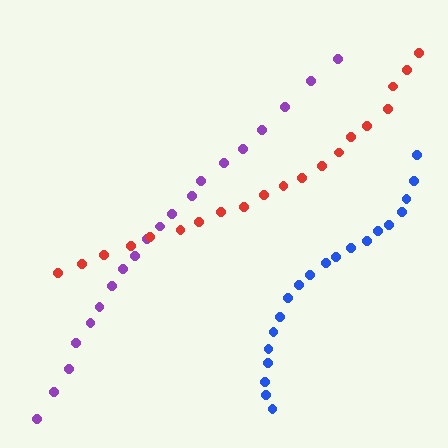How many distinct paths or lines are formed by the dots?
There are 3 distinct paths.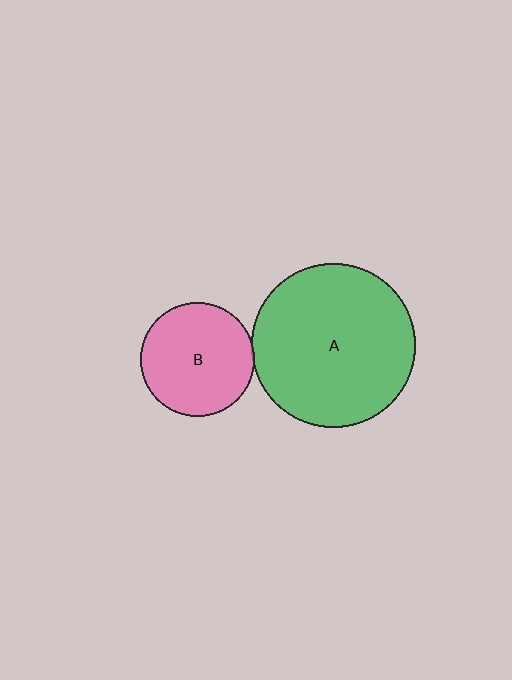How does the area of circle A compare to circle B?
Approximately 2.1 times.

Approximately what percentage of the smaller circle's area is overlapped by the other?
Approximately 5%.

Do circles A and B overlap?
Yes.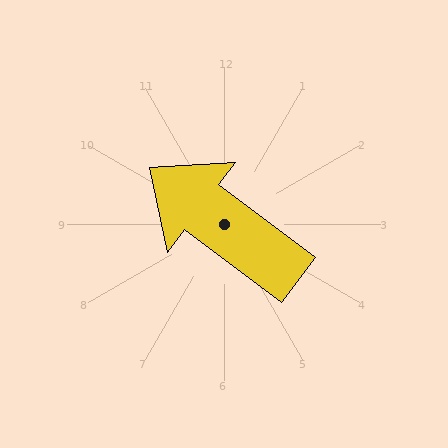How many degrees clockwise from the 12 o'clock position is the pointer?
Approximately 307 degrees.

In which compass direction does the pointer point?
Northwest.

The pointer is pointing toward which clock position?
Roughly 10 o'clock.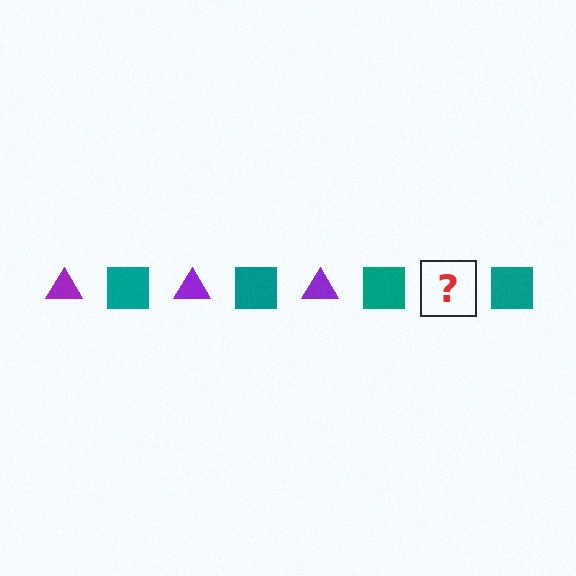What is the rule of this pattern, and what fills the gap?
The rule is that the pattern alternates between purple triangle and teal square. The gap should be filled with a purple triangle.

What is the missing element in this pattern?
The missing element is a purple triangle.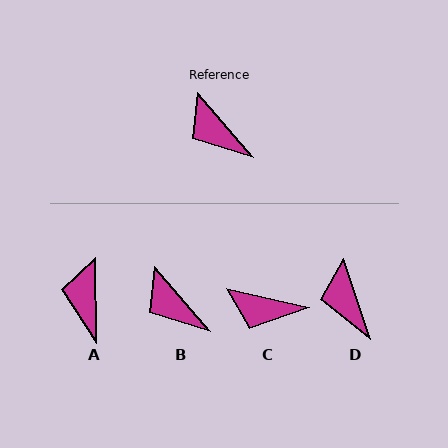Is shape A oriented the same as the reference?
No, it is off by about 40 degrees.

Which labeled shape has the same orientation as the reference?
B.